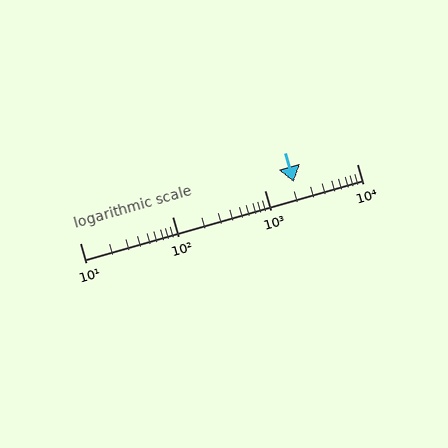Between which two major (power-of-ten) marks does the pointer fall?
The pointer is between 1000 and 10000.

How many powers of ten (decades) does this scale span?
The scale spans 3 decades, from 10 to 10000.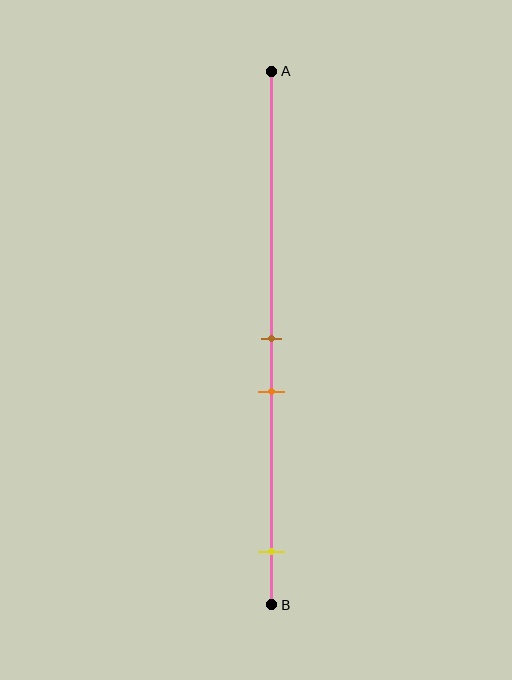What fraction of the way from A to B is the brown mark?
The brown mark is approximately 50% (0.5) of the way from A to B.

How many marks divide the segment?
There are 3 marks dividing the segment.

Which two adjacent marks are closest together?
The brown and orange marks are the closest adjacent pair.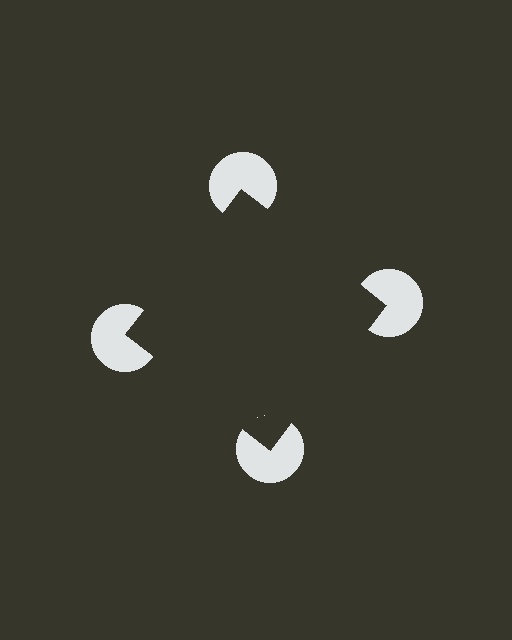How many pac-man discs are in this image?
There are 4 — one at each vertex of the illusory square.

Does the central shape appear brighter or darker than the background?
It typically appears slightly darker than the background, even though no actual brightness change is drawn.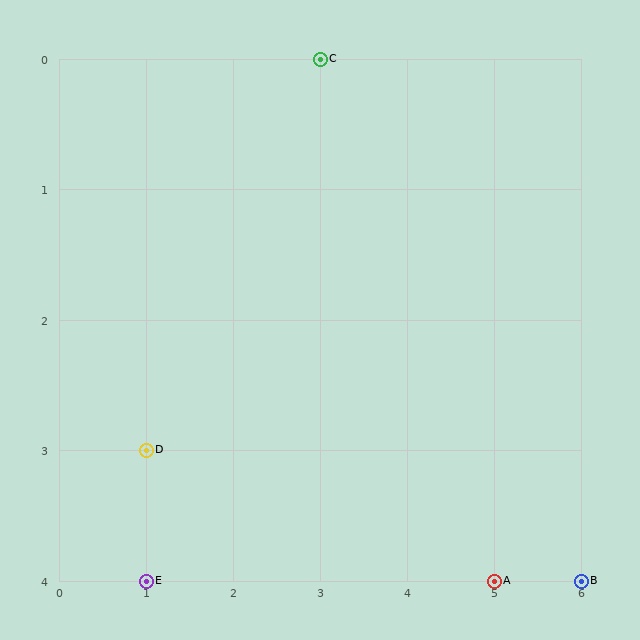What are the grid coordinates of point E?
Point E is at grid coordinates (1, 4).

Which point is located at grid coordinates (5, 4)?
Point A is at (5, 4).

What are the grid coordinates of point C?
Point C is at grid coordinates (3, 0).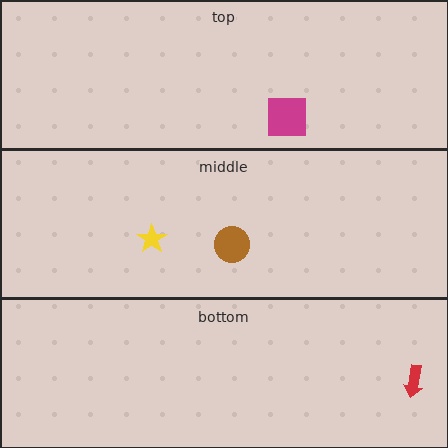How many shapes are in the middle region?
2.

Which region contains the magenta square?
The top region.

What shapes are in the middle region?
The yellow star, the brown circle.